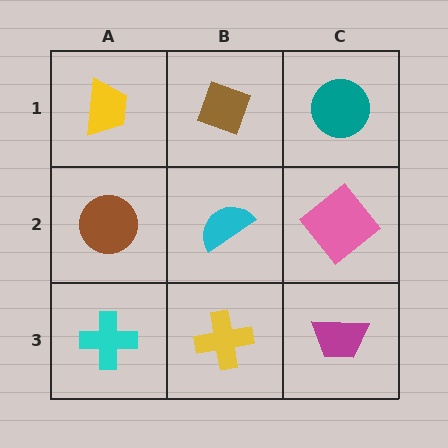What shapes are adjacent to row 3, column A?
A brown circle (row 2, column A), a yellow cross (row 3, column B).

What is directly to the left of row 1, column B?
A yellow trapezoid.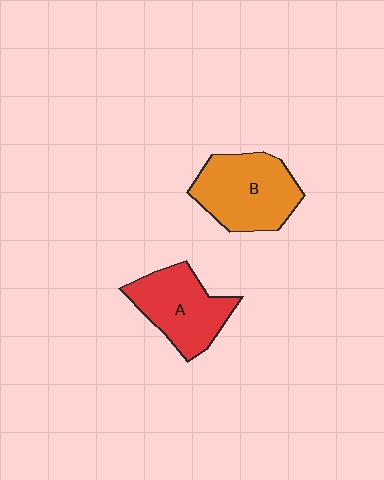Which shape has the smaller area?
Shape A (red).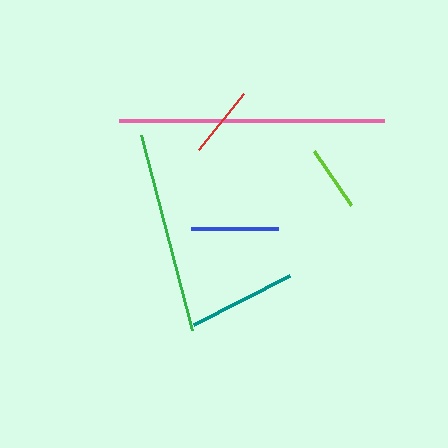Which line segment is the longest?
The pink line is the longest at approximately 265 pixels.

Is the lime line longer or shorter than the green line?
The green line is longer than the lime line.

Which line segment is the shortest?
The lime line is the shortest at approximately 65 pixels.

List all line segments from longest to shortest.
From longest to shortest: pink, green, teal, blue, red, lime.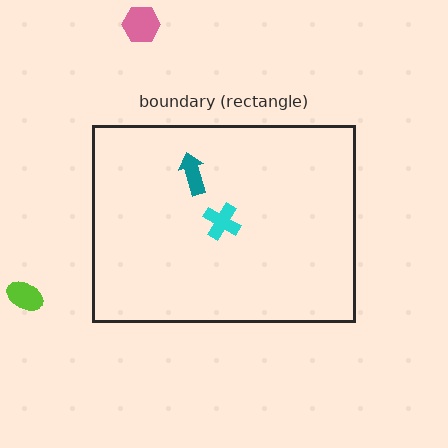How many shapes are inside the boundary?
2 inside, 2 outside.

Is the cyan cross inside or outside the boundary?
Inside.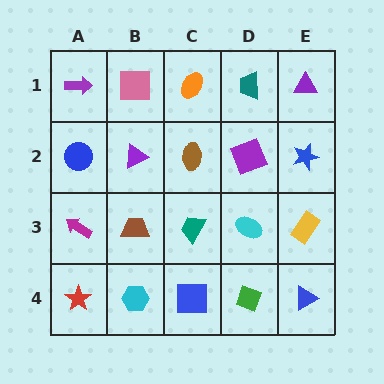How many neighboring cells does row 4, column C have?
3.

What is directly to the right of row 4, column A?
A cyan hexagon.